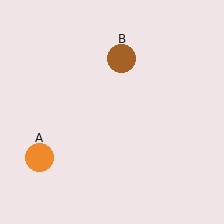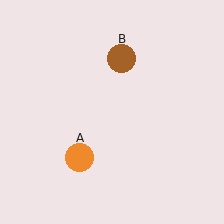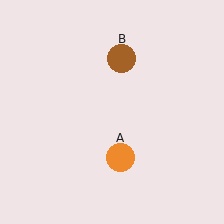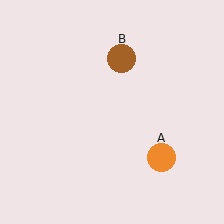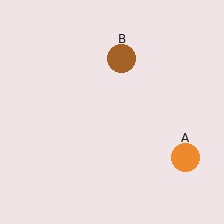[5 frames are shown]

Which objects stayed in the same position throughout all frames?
Brown circle (object B) remained stationary.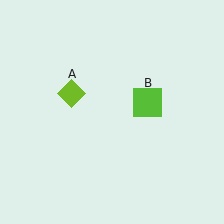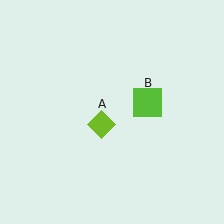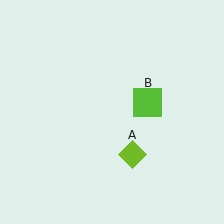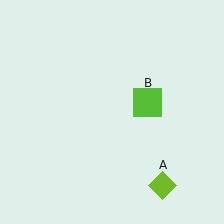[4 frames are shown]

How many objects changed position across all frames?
1 object changed position: lime diamond (object A).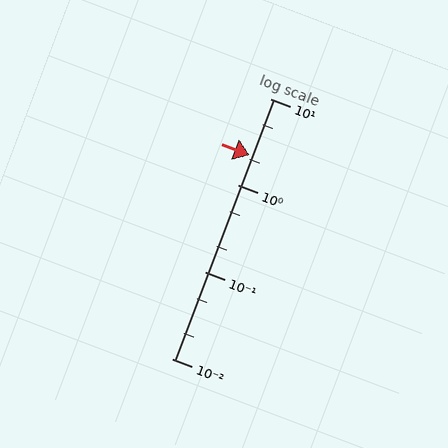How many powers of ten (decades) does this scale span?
The scale spans 3 decades, from 0.01 to 10.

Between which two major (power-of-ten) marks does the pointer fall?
The pointer is between 1 and 10.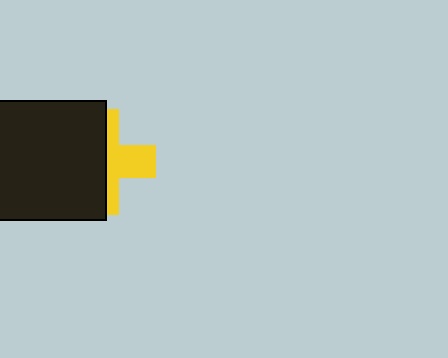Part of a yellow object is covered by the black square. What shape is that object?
It is a cross.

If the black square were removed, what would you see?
You would see the complete yellow cross.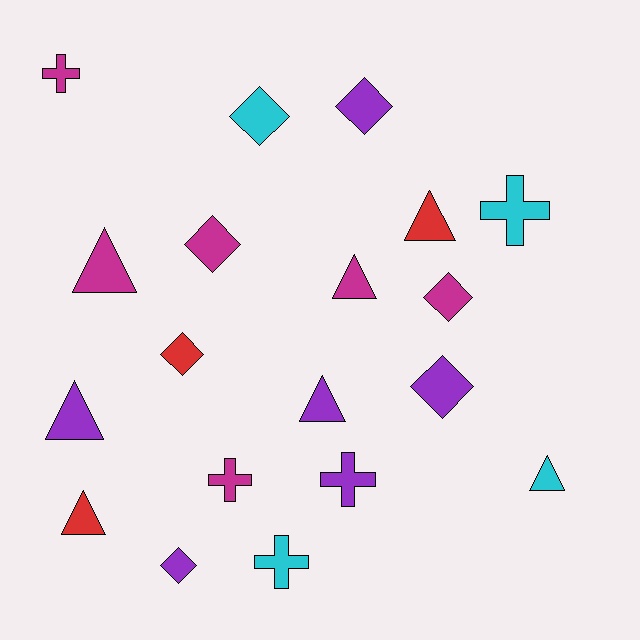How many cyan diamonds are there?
There is 1 cyan diamond.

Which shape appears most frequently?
Triangle, with 7 objects.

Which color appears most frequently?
Purple, with 6 objects.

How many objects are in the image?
There are 19 objects.